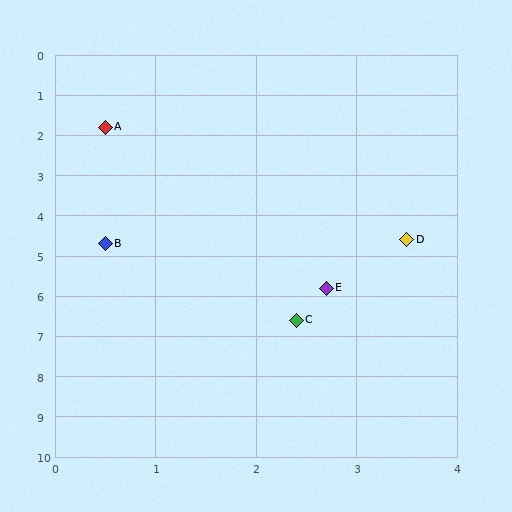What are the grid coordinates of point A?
Point A is at approximately (0.5, 1.8).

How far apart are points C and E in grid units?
Points C and E are about 0.9 grid units apart.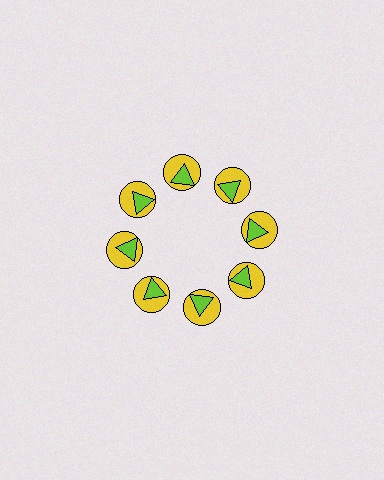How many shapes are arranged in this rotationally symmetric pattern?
There are 16 shapes, arranged in 8 groups of 2.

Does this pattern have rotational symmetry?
Yes, this pattern has 8-fold rotational symmetry. It looks the same after rotating 45 degrees around the center.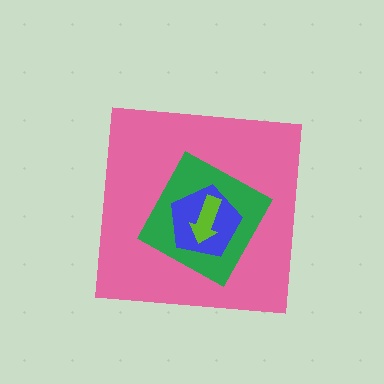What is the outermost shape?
The pink square.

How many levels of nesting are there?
4.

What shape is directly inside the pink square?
The green square.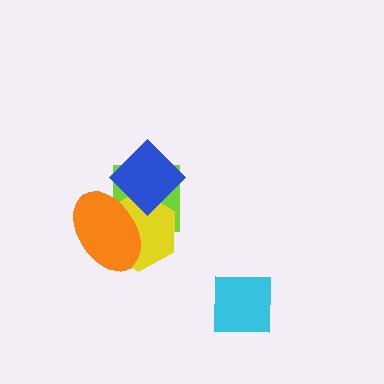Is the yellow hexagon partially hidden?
Yes, it is partially covered by another shape.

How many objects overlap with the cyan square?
0 objects overlap with the cyan square.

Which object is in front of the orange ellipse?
The blue diamond is in front of the orange ellipse.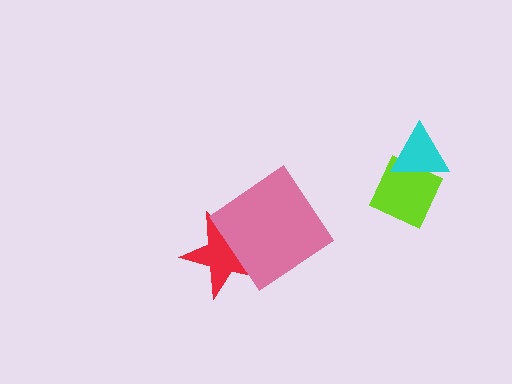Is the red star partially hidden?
Yes, it is partially covered by another shape.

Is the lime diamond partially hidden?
Yes, it is partially covered by another shape.